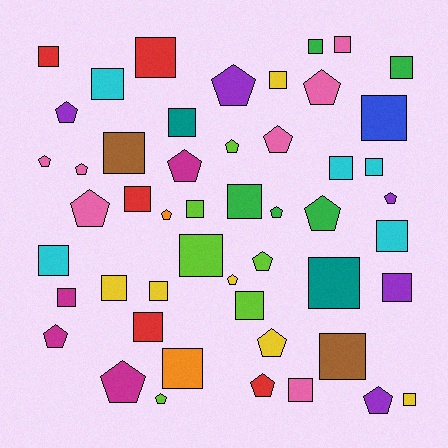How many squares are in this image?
There are 29 squares.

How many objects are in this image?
There are 50 objects.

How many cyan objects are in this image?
There are 5 cyan objects.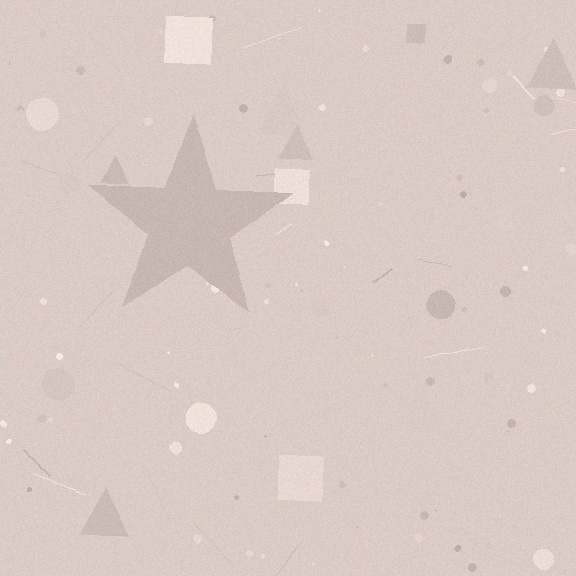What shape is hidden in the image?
A star is hidden in the image.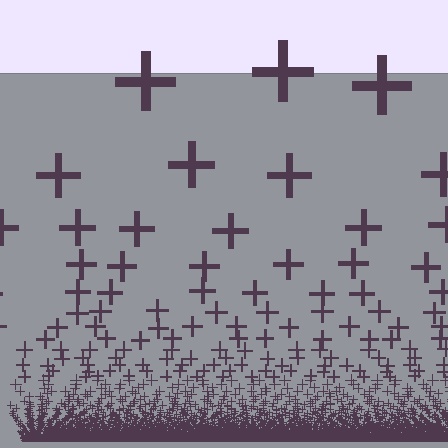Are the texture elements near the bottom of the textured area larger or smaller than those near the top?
Smaller. The gradient is inverted — elements near the bottom are smaller and denser.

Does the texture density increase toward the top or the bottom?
Density increases toward the bottom.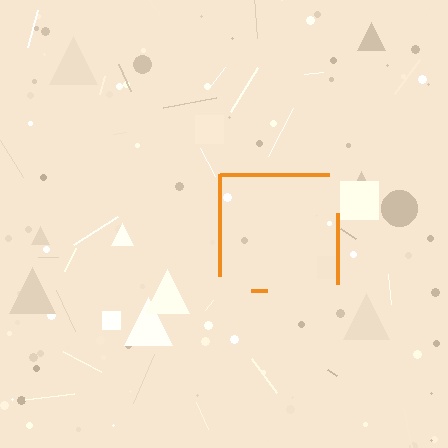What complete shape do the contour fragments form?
The contour fragments form a square.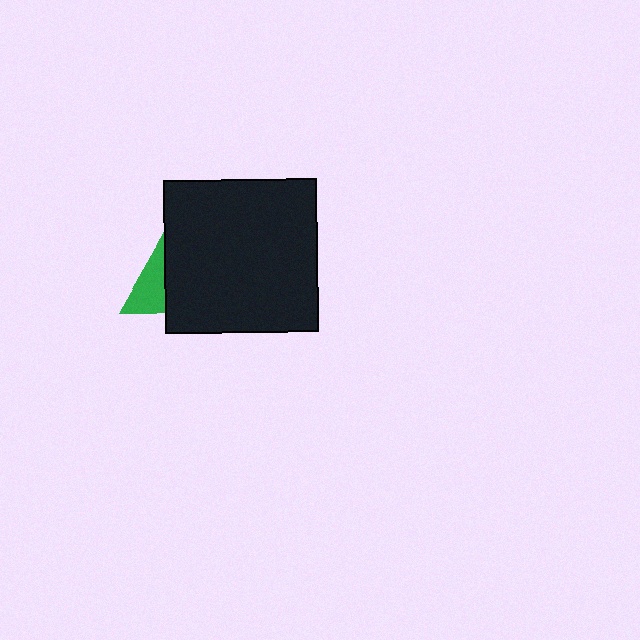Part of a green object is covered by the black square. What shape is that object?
It is a triangle.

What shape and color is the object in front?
The object in front is a black square.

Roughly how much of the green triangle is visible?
A small part of it is visible (roughly 42%).